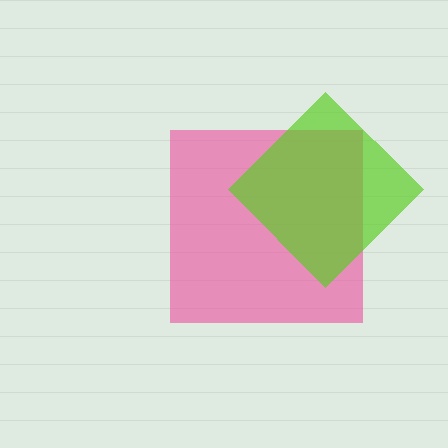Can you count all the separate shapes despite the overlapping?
Yes, there are 2 separate shapes.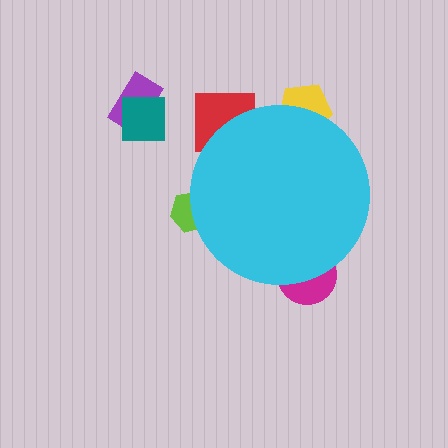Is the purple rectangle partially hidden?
No, the purple rectangle is fully visible.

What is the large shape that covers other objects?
A cyan circle.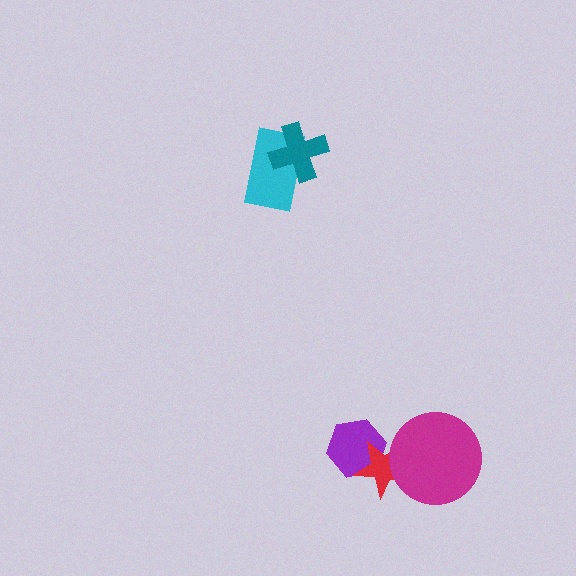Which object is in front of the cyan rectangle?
The teal cross is in front of the cyan rectangle.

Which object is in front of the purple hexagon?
The red star is in front of the purple hexagon.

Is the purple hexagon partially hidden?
Yes, it is partially covered by another shape.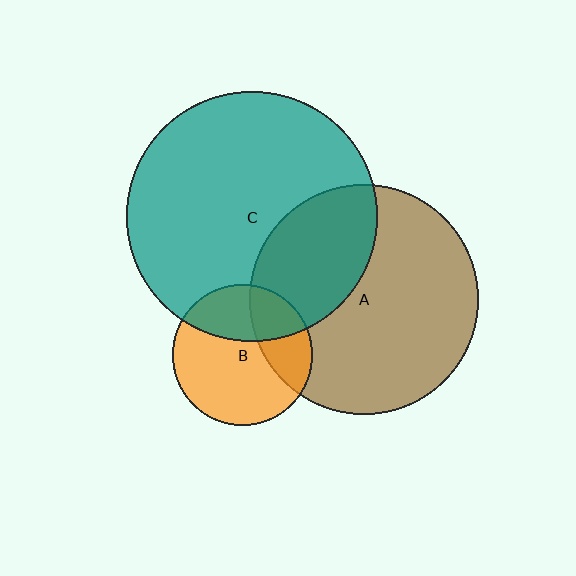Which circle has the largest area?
Circle C (teal).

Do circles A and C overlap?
Yes.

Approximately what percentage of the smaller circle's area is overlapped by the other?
Approximately 35%.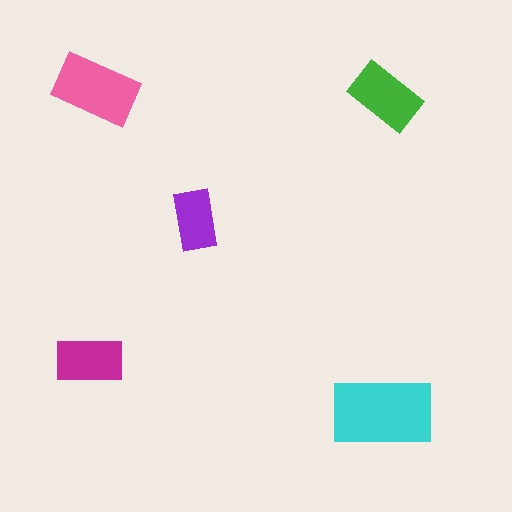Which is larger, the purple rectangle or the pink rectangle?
The pink one.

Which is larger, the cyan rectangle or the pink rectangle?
The cyan one.